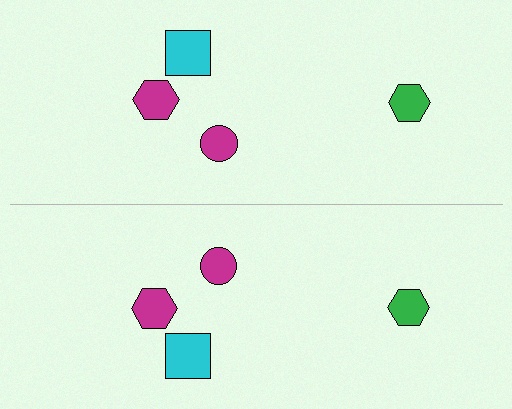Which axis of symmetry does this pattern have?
The pattern has a horizontal axis of symmetry running through the center of the image.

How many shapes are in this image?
There are 8 shapes in this image.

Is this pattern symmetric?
Yes, this pattern has bilateral (reflection) symmetry.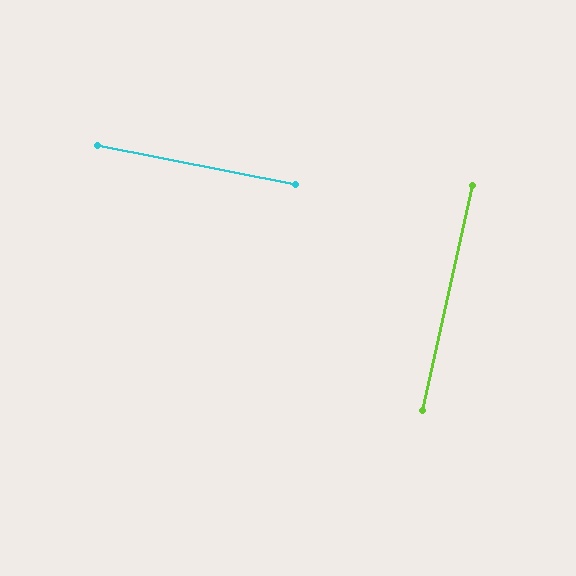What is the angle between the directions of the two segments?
Approximately 88 degrees.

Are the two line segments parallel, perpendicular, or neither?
Perpendicular — they meet at approximately 88°.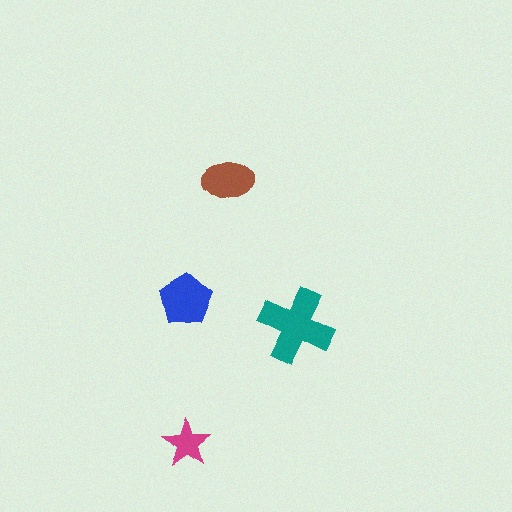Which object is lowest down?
The magenta star is bottommost.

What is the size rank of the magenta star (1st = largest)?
4th.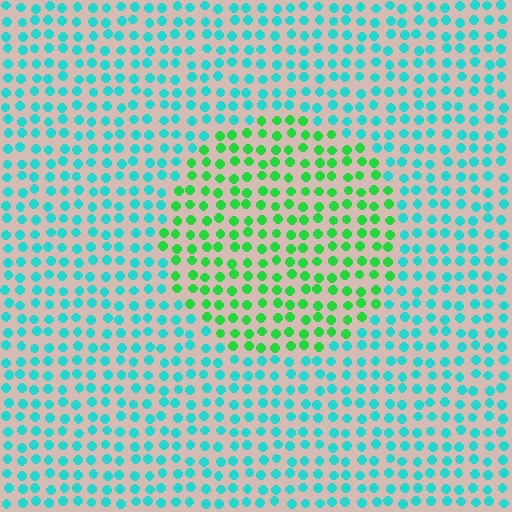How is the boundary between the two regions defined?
The boundary is defined purely by a slight shift in hue (about 48 degrees). Spacing, size, and orientation are identical on both sides.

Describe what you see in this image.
The image is filled with small cyan elements in a uniform arrangement. A circle-shaped region is visible where the elements are tinted to a slightly different hue, forming a subtle color boundary.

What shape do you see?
I see a circle.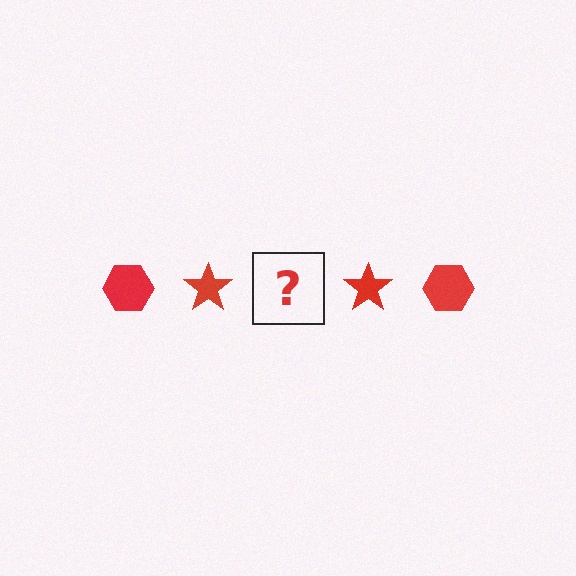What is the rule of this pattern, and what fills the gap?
The rule is that the pattern cycles through hexagon, star shapes in red. The gap should be filled with a red hexagon.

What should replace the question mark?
The question mark should be replaced with a red hexagon.